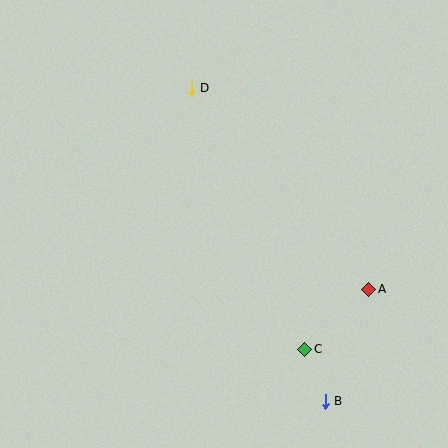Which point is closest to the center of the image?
Point D at (191, 88) is closest to the center.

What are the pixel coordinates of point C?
Point C is at (305, 349).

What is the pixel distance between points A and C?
The distance between A and C is 88 pixels.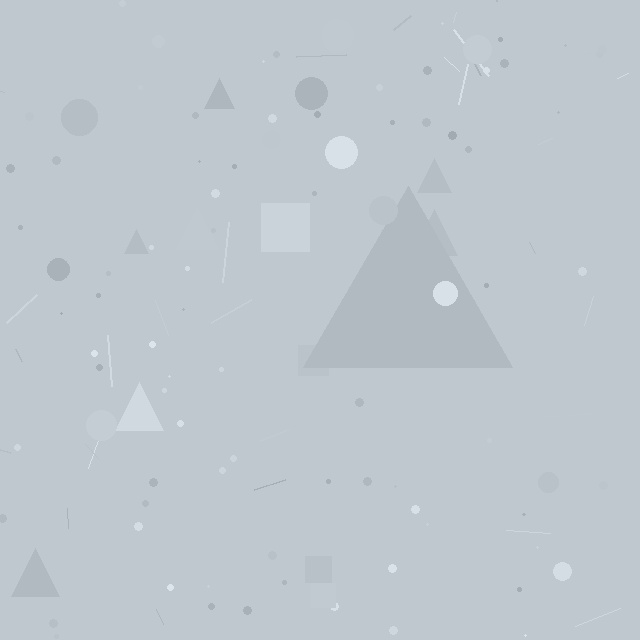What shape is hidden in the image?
A triangle is hidden in the image.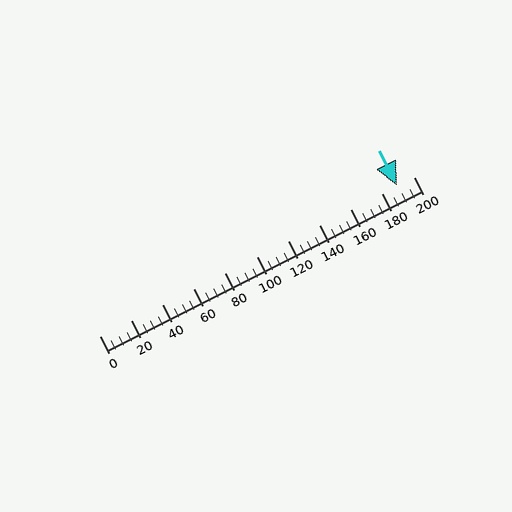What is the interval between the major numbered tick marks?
The major tick marks are spaced 20 units apart.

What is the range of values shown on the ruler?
The ruler shows values from 0 to 200.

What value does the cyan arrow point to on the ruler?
The cyan arrow points to approximately 189.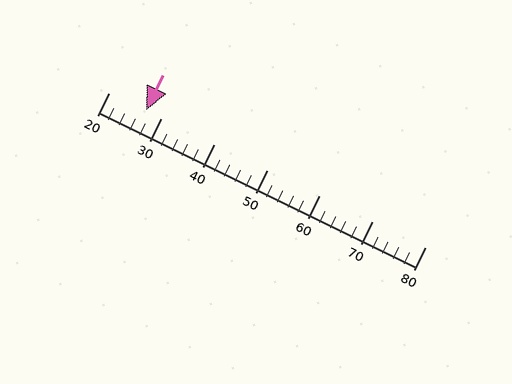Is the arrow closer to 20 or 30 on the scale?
The arrow is closer to 30.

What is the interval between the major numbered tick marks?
The major tick marks are spaced 10 units apart.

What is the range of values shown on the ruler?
The ruler shows values from 20 to 80.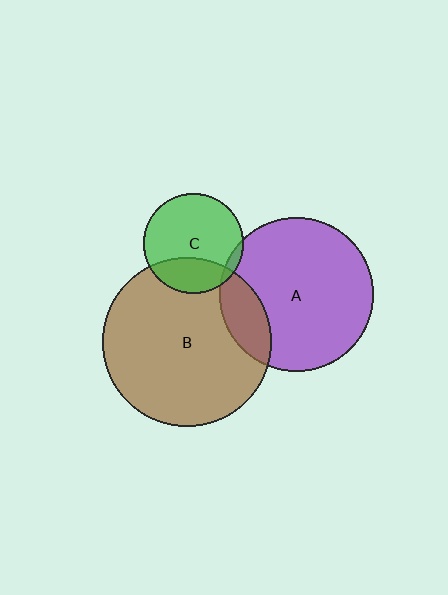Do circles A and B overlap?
Yes.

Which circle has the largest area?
Circle B (brown).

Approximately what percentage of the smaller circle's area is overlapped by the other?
Approximately 15%.